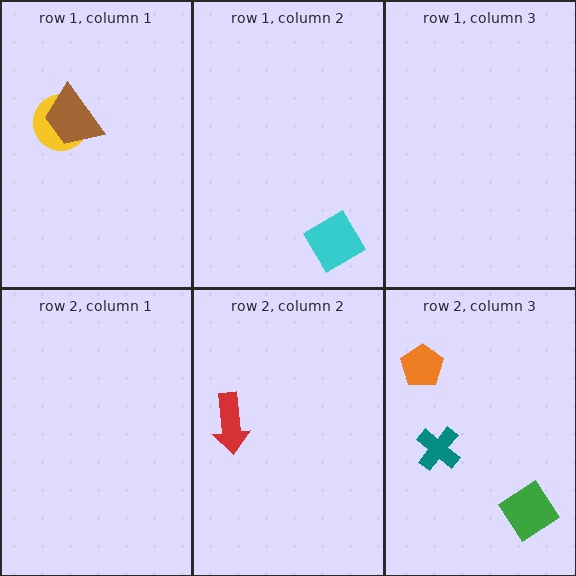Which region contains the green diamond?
The row 2, column 3 region.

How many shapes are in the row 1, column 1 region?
2.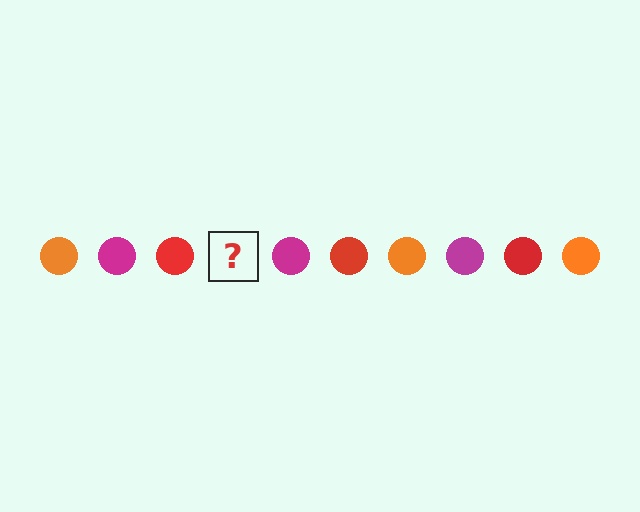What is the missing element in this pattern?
The missing element is an orange circle.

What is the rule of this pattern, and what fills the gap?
The rule is that the pattern cycles through orange, magenta, red circles. The gap should be filled with an orange circle.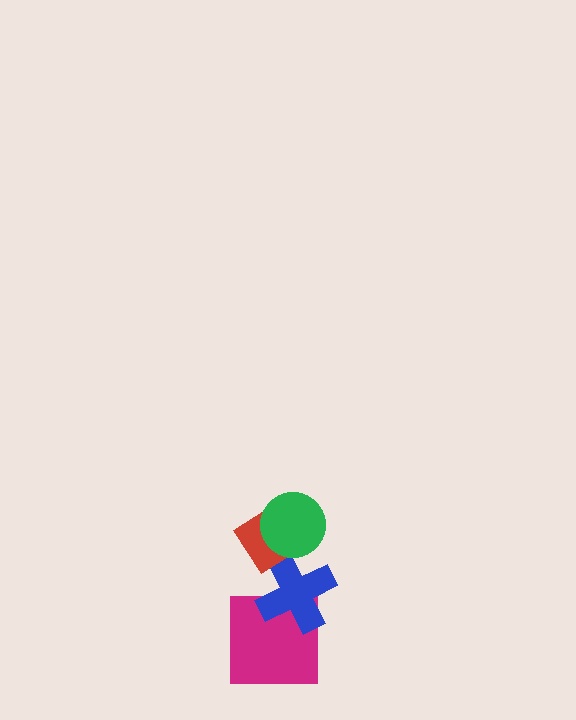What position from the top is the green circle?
The green circle is 1st from the top.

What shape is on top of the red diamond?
The green circle is on top of the red diamond.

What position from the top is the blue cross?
The blue cross is 3rd from the top.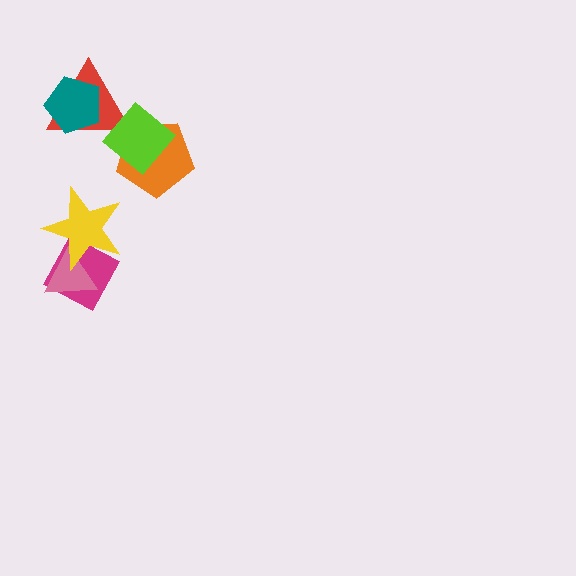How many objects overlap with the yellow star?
2 objects overlap with the yellow star.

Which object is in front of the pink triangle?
The yellow star is in front of the pink triangle.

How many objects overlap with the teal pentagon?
1 object overlaps with the teal pentagon.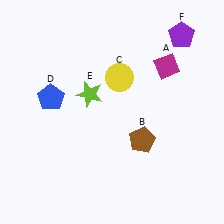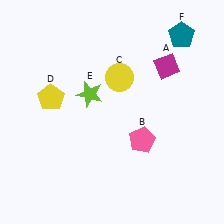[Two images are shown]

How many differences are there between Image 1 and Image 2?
There are 3 differences between the two images.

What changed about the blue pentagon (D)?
In Image 1, D is blue. In Image 2, it changed to yellow.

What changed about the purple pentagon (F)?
In Image 1, F is purple. In Image 2, it changed to teal.